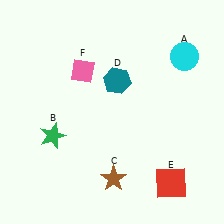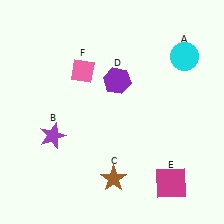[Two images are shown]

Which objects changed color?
B changed from green to purple. D changed from teal to purple. E changed from red to magenta.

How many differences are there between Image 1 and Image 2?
There are 3 differences between the two images.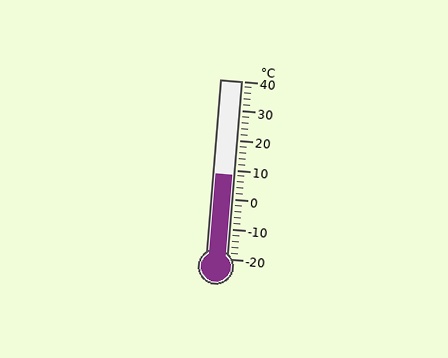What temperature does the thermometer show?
The thermometer shows approximately 8°C.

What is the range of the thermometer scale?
The thermometer scale ranges from -20°C to 40°C.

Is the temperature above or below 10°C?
The temperature is below 10°C.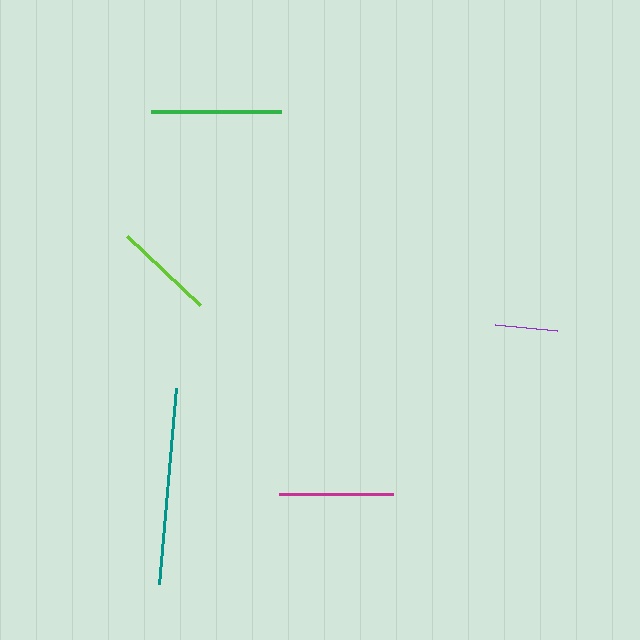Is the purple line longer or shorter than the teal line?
The teal line is longer than the purple line.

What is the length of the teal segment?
The teal segment is approximately 197 pixels long.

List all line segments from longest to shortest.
From longest to shortest: teal, green, magenta, lime, purple.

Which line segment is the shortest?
The purple line is the shortest at approximately 62 pixels.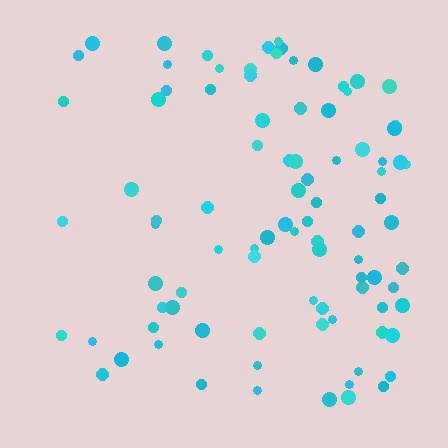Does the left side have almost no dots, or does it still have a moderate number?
Still a moderate number, just noticeably fewer than the right.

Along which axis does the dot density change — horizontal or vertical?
Horizontal.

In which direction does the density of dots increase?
From left to right, with the right side densest.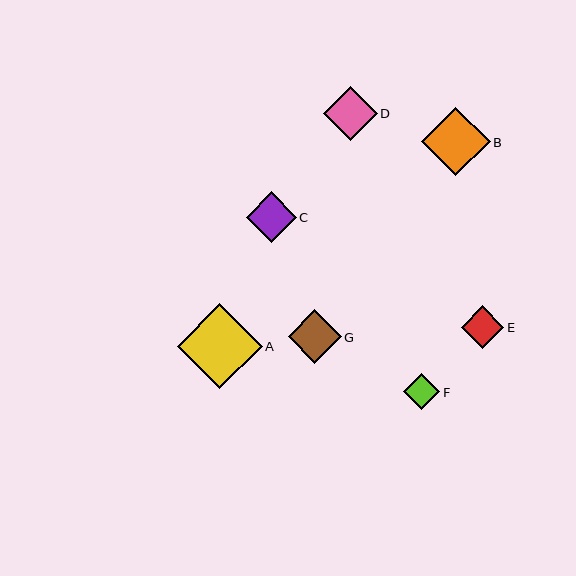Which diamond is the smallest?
Diamond F is the smallest with a size of approximately 36 pixels.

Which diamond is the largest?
Diamond A is the largest with a size of approximately 85 pixels.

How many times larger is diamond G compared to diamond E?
Diamond G is approximately 1.2 times the size of diamond E.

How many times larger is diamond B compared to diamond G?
Diamond B is approximately 1.3 times the size of diamond G.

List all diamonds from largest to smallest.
From largest to smallest: A, B, D, G, C, E, F.